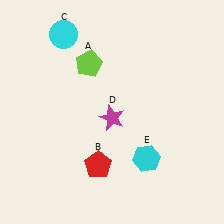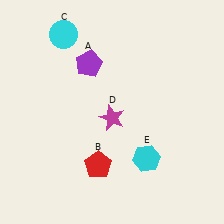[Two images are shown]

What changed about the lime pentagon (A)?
In Image 1, A is lime. In Image 2, it changed to purple.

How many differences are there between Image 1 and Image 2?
There is 1 difference between the two images.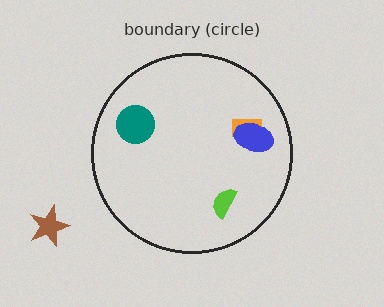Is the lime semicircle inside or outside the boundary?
Inside.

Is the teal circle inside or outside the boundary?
Inside.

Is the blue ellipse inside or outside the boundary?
Inside.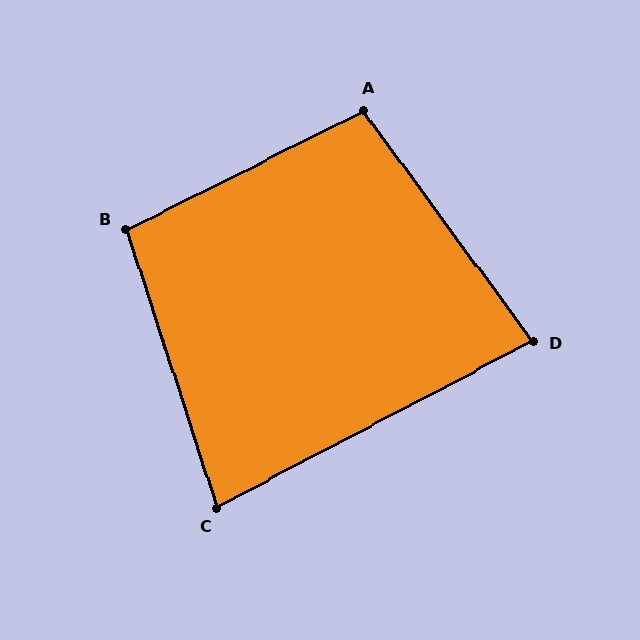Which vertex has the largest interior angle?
A, at approximately 100 degrees.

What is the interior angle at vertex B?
Approximately 99 degrees (obtuse).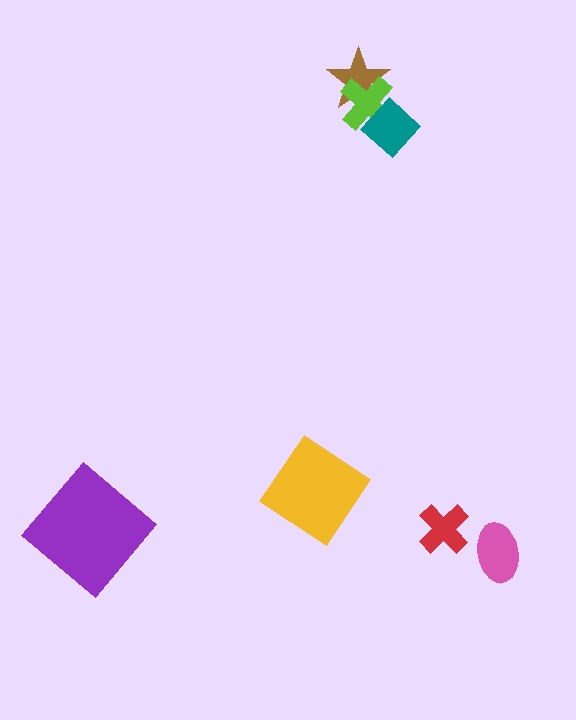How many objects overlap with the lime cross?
2 objects overlap with the lime cross.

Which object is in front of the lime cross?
The teal diamond is in front of the lime cross.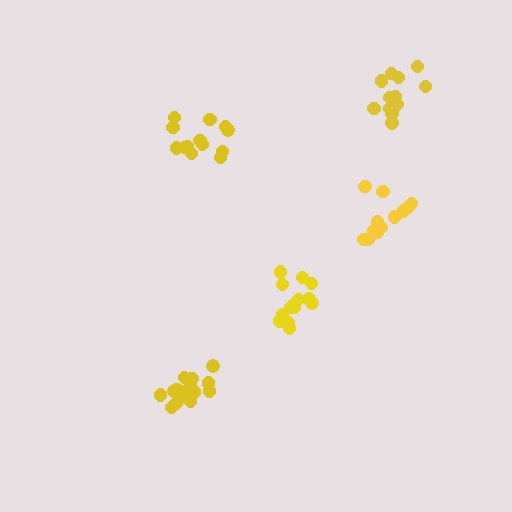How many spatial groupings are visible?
There are 5 spatial groupings.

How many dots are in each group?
Group 1: 14 dots, Group 2: 12 dots, Group 3: 13 dots, Group 4: 15 dots, Group 5: 13 dots (67 total).